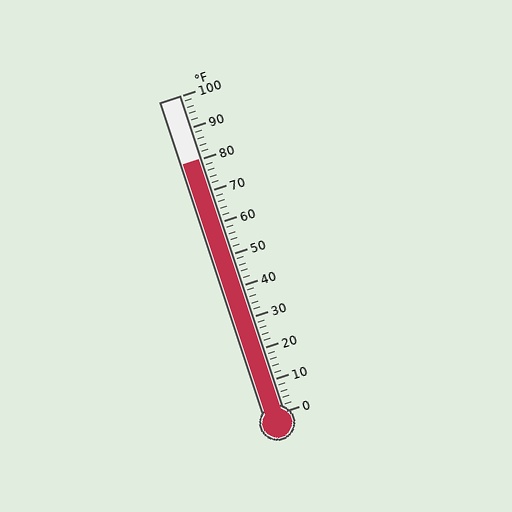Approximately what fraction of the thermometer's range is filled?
The thermometer is filled to approximately 80% of its range.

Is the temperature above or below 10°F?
The temperature is above 10°F.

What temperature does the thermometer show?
The thermometer shows approximately 80°F.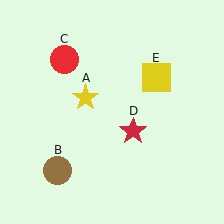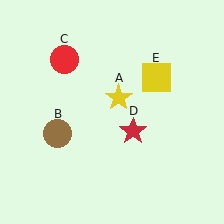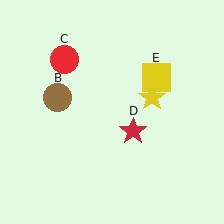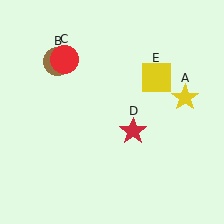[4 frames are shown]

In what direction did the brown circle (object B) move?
The brown circle (object B) moved up.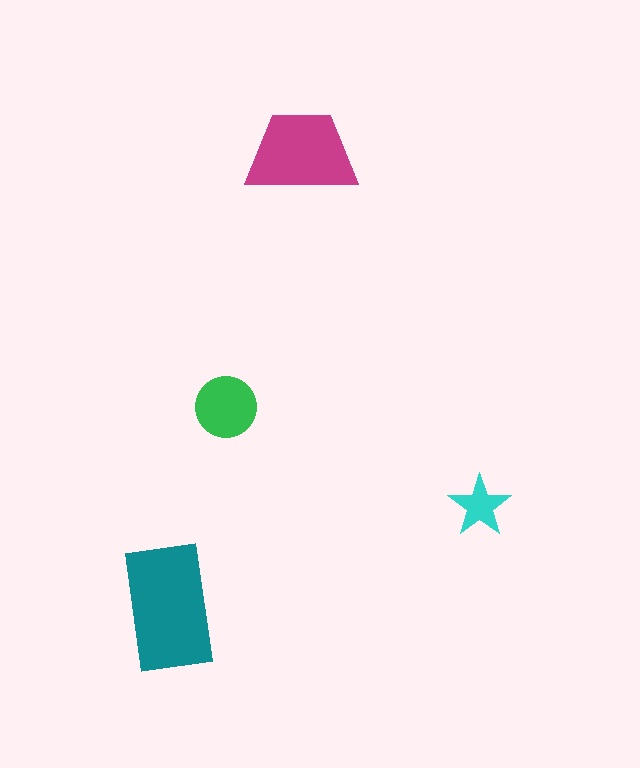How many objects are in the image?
There are 4 objects in the image.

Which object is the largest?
The teal rectangle.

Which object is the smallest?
The cyan star.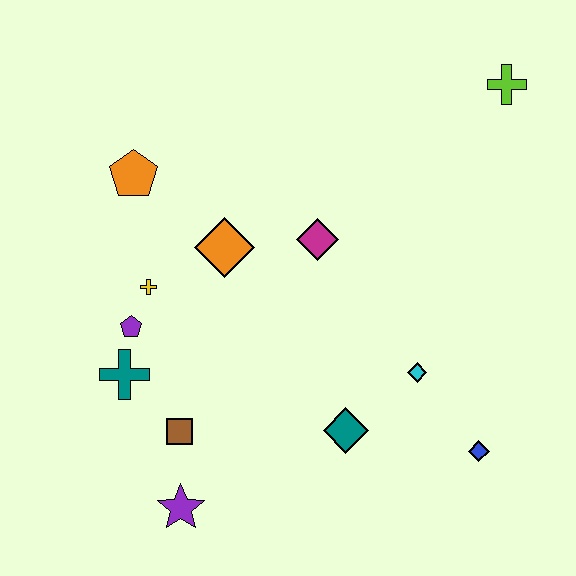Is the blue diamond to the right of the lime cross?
No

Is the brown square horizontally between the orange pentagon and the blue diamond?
Yes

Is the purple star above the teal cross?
No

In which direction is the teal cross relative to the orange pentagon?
The teal cross is below the orange pentagon.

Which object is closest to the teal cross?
The purple pentagon is closest to the teal cross.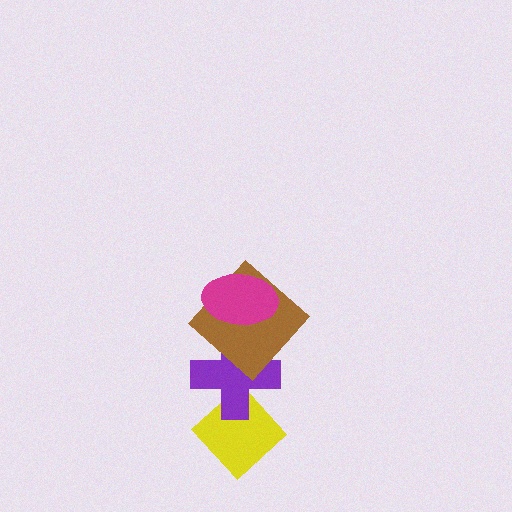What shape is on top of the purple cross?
The brown diamond is on top of the purple cross.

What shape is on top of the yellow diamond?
The purple cross is on top of the yellow diamond.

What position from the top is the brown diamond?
The brown diamond is 2nd from the top.